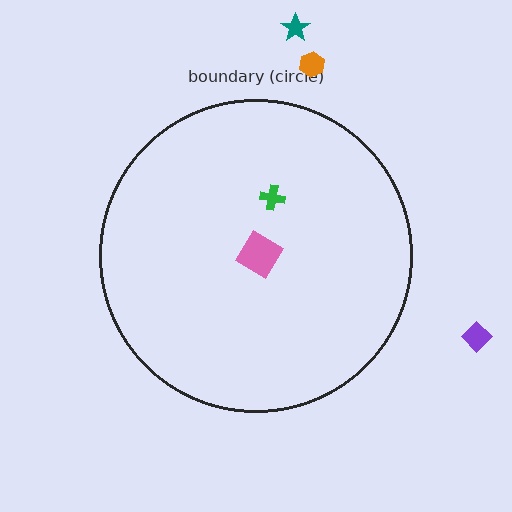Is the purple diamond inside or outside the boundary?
Outside.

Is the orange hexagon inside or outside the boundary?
Outside.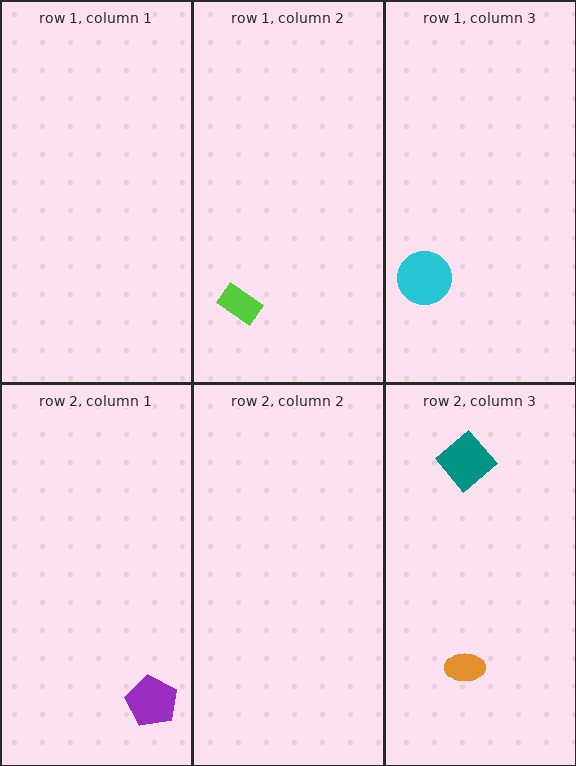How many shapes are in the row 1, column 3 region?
1.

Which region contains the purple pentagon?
The row 2, column 1 region.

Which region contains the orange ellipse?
The row 2, column 3 region.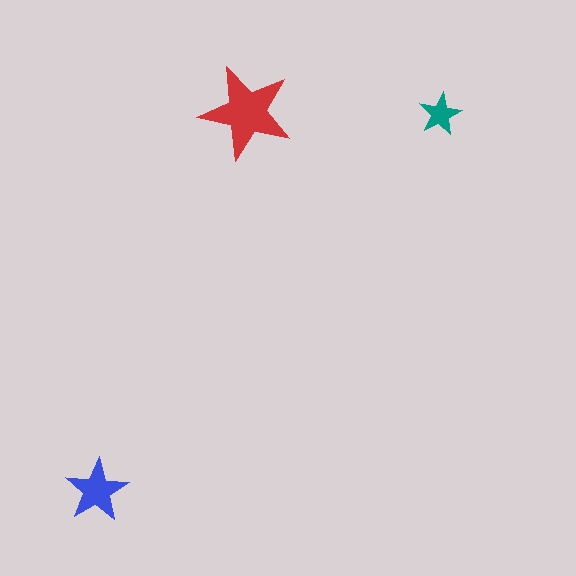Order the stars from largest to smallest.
the red one, the blue one, the teal one.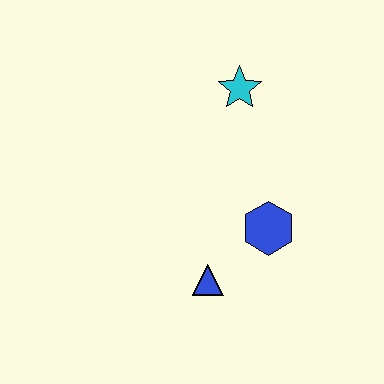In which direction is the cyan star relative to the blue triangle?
The cyan star is above the blue triangle.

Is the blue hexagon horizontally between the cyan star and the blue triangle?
No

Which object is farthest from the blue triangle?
The cyan star is farthest from the blue triangle.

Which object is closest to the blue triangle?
The blue hexagon is closest to the blue triangle.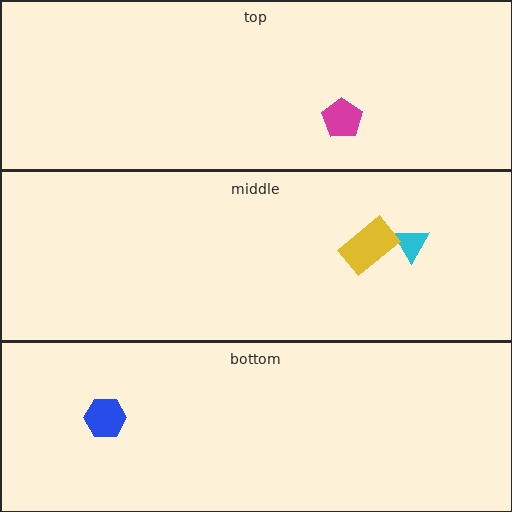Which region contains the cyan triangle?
The middle region.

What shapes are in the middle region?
The cyan triangle, the yellow rectangle.